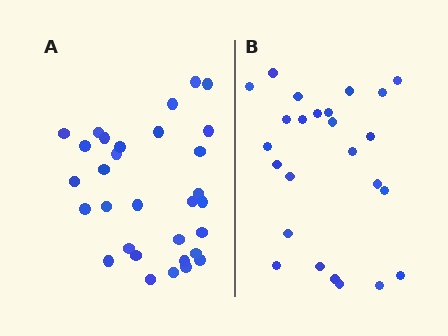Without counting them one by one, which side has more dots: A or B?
Region A (the left region) has more dots.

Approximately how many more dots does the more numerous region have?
Region A has about 6 more dots than region B.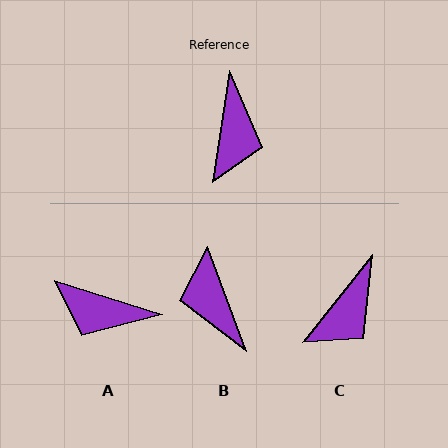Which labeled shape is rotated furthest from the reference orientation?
B, about 151 degrees away.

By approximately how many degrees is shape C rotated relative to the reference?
Approximately 30 degrees clockwise.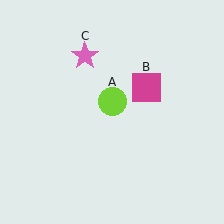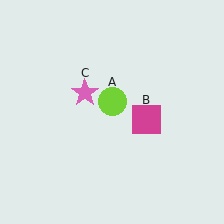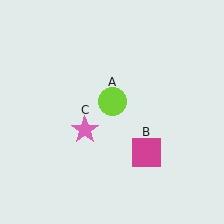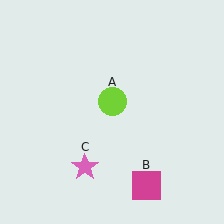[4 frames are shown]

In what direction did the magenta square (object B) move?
The magenta square (object B) moved down.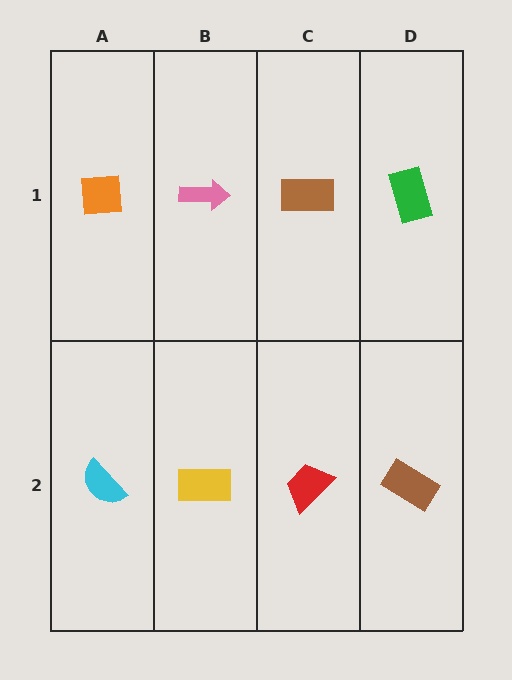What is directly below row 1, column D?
A brown rectangle.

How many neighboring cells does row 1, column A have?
2.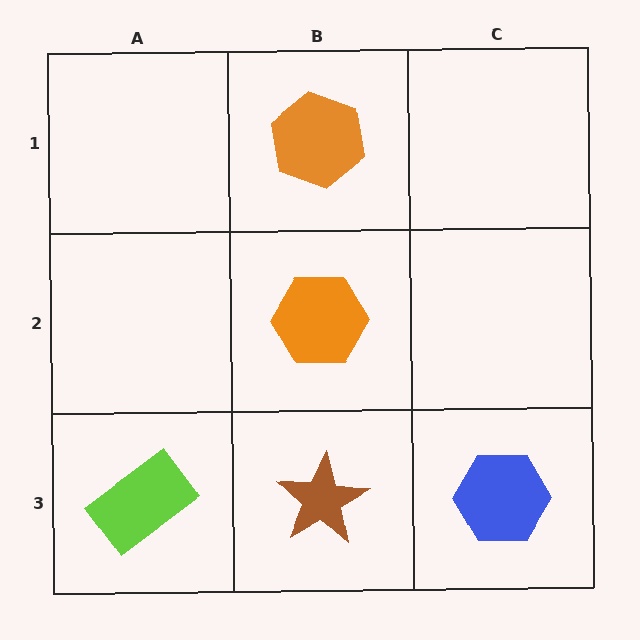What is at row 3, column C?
A blue hexagon.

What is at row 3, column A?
A lime rectangle.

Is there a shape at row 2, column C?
No, that cell is empty.